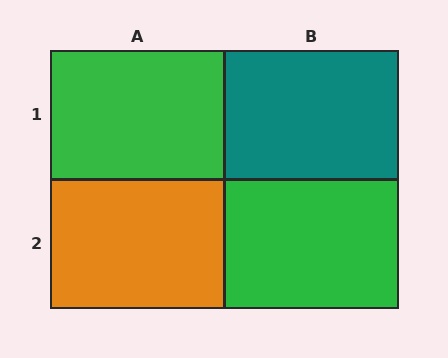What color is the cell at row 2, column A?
Orange.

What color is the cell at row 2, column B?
Green.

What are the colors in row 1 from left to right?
Green, teal.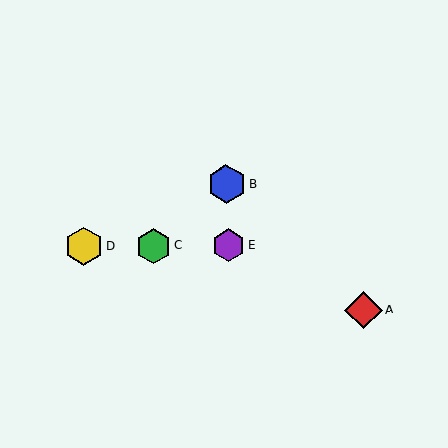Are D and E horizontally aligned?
Yes, both are at y≈246.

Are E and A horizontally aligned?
No, E is at y≈245 and A is at y≈310.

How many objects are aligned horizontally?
3 objects (C, D, E) are aligned horizontally.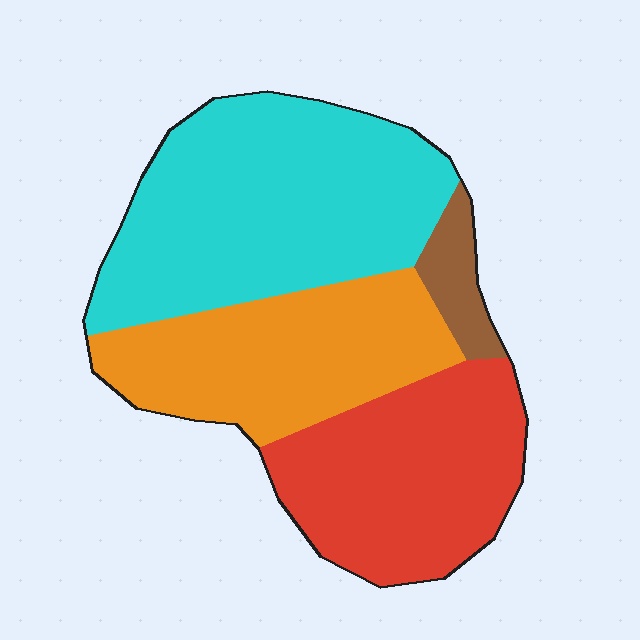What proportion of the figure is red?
Red covers around 30% of the figure.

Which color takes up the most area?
Cyan, at roughly 40%.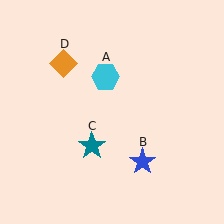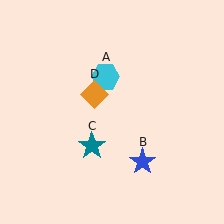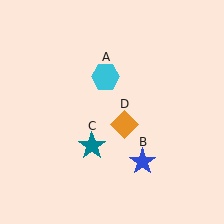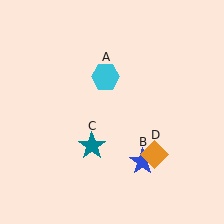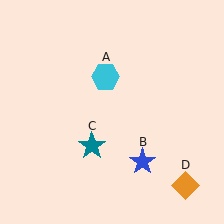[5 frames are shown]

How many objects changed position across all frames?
1 object changed position: orange diamond (object D).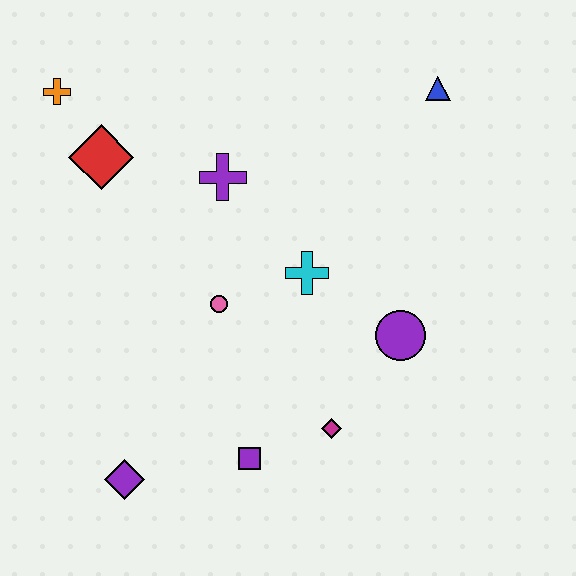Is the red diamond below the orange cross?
Yes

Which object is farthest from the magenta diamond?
The orange cross is farthest from the magenta diamond.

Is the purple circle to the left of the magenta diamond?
No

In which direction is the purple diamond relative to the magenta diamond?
The purple diamond is to the left of the magenta diamond.